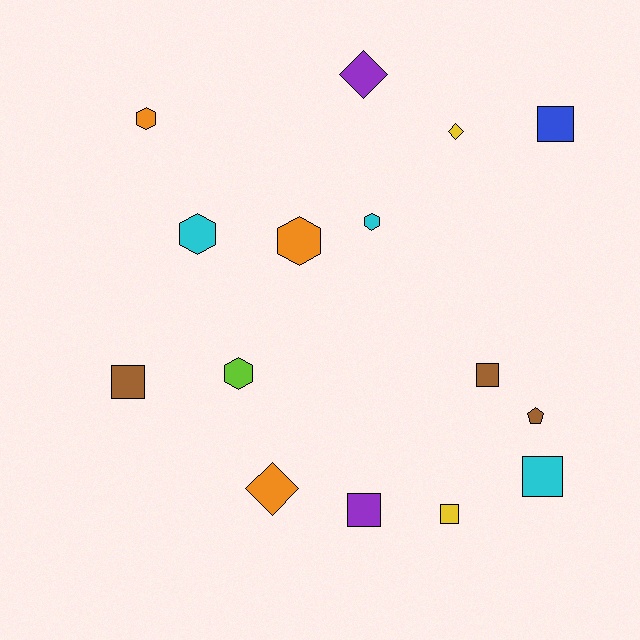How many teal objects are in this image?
There are no teal objects.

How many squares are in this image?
There are 6 squares.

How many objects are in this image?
There are 15 objects.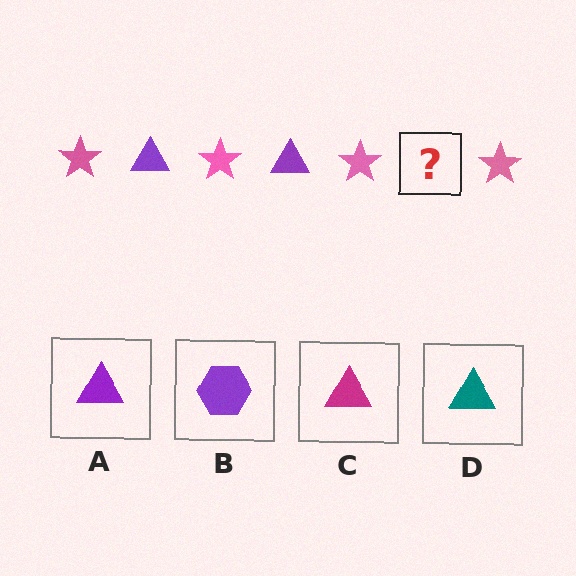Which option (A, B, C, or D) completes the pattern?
A.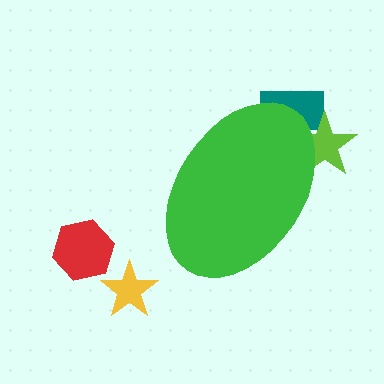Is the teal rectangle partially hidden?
Yes, the teal rectangle is partially hidden behind the green ellipse.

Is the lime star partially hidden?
Yes, the lime star is partially hidden behind the green ellipse.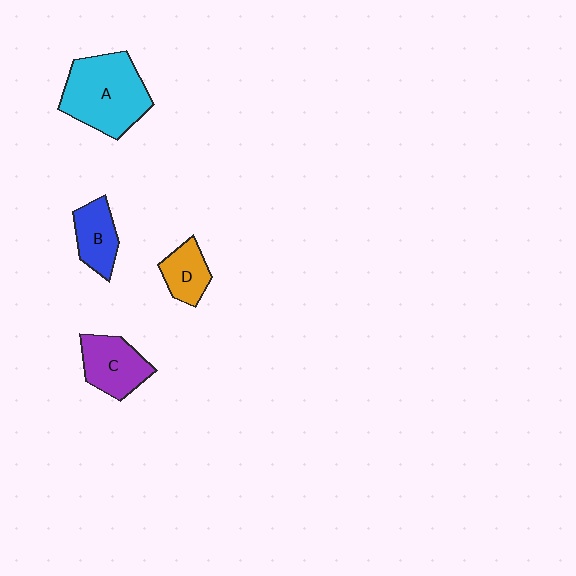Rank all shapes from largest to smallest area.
From largest to smallest: A (cyan), C (purple), B (blue), D (orange).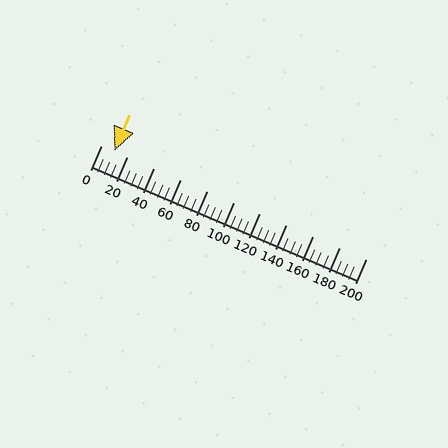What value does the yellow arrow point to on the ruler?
The yellow arrow points to approximately 10.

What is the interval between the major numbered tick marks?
The major tick marks are spaced 20 units apart.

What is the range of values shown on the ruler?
The ruler shows values from 0 to 200.